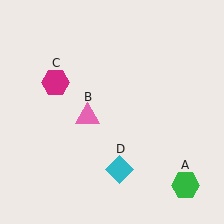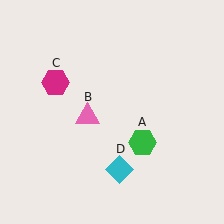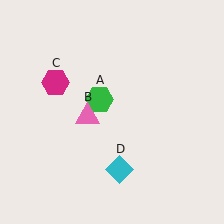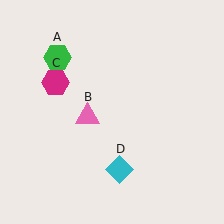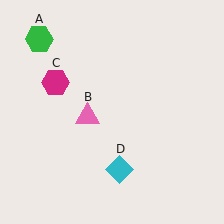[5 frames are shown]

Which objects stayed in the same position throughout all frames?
Pink triangle (object B) and magenta hexagon (object C) and cyan diamond (object D) remained stationary.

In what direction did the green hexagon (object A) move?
The green hexagon (object A) moved up and to the left.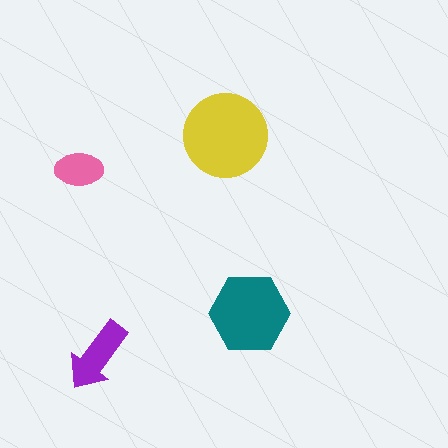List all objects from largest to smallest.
The yellow circle, the teal hexagon, the purple arrow, the pink ellipse.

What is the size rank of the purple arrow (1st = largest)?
3rd.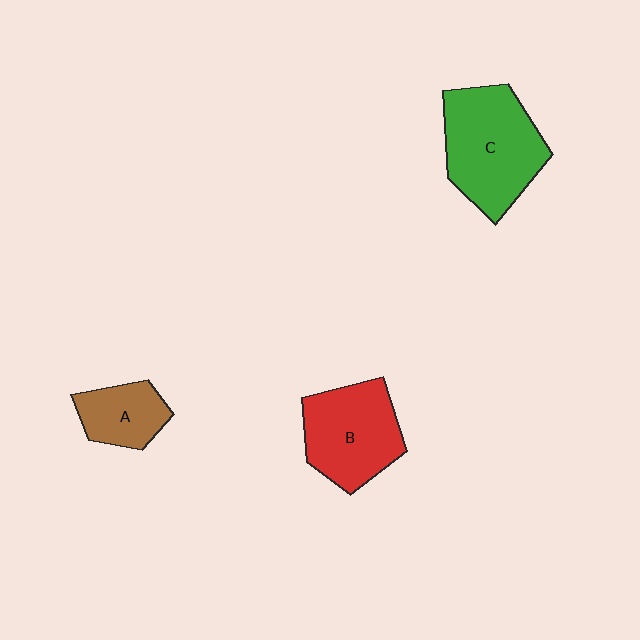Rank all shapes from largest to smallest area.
From largest to smallest: C (green), B (red), A (brown).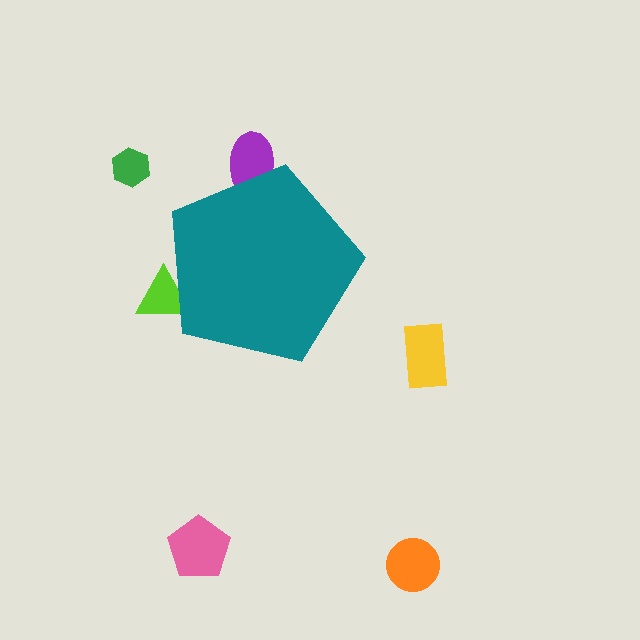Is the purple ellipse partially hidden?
Yes, the purple ellipse is partially hidden behind the teal pentagon.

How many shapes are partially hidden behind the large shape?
2 shapes are partially hidden.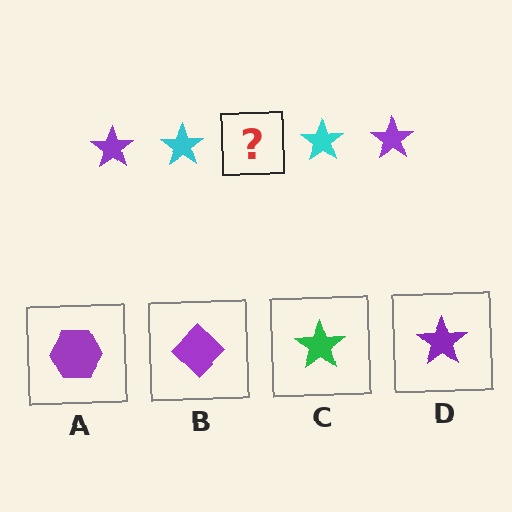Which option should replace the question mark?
Option D.